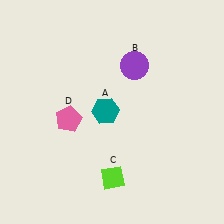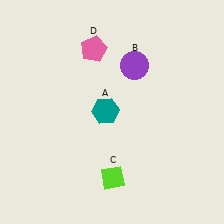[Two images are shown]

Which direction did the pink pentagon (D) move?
The pink pentagon (D) moved up.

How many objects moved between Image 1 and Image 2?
1 object moved between the two images.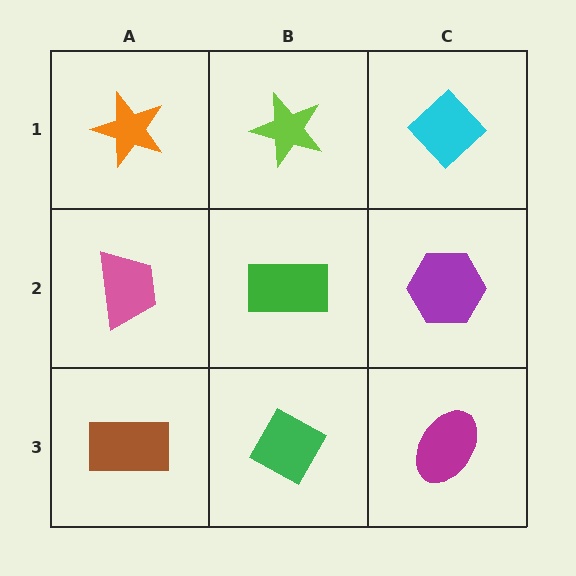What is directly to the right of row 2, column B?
A purple hexagon.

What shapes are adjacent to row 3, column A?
A pink trapezoid (row 2, column A), a green diamond (row 3, column B).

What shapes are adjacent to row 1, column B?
A green rectangle (row 2, column B), an orange star (row 1, column A), a cyan diamond (row 1, column C).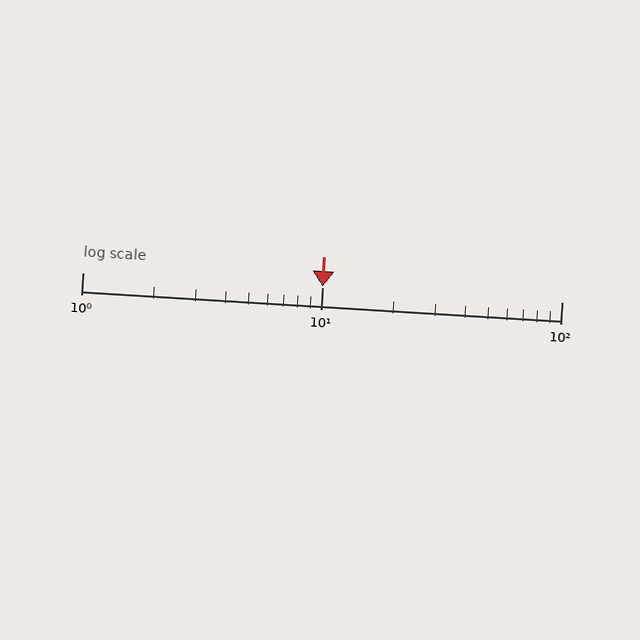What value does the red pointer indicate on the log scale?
The pointer indicates approximately 10.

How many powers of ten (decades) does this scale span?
The scale spans 2 decades, from 1 to 100.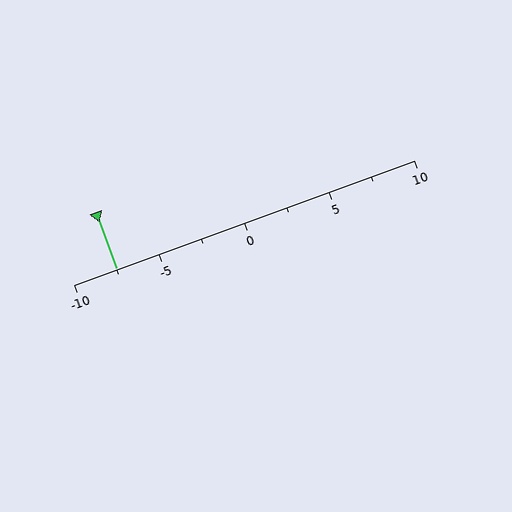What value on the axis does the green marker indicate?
The marker indicates approximately -7.5.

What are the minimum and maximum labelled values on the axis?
The axis runs from -10 to 10.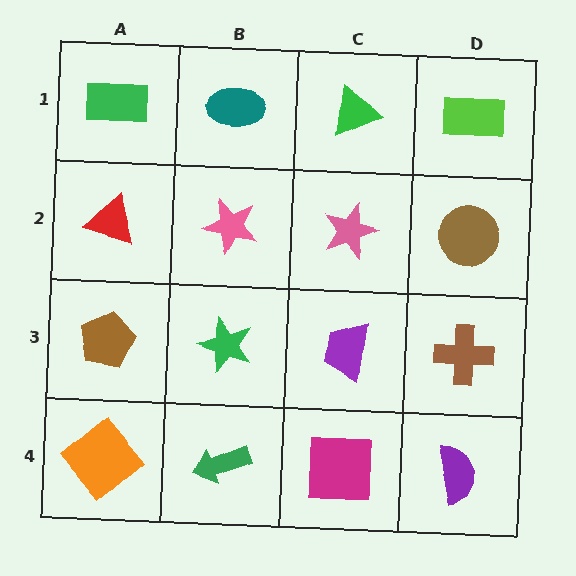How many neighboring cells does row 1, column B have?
3.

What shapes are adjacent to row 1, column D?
A brown circle (row 2, column D), a green triangle (row 1, column C).